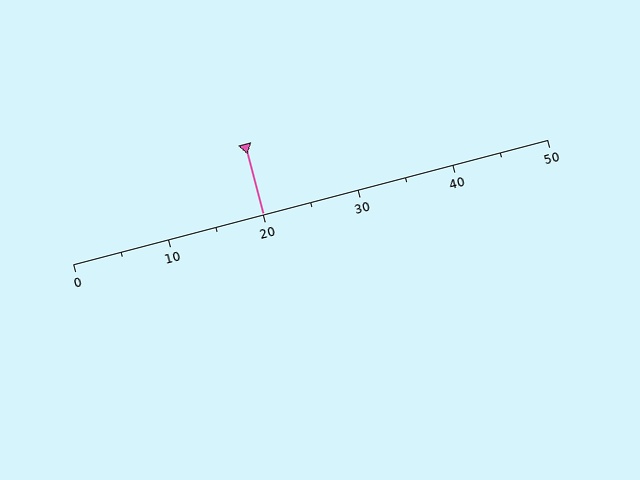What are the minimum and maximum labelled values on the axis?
The axis runs from 0 to 50.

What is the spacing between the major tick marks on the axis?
The major ticks are spaced 10 apart.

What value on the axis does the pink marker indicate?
The marker indicates approximately 20.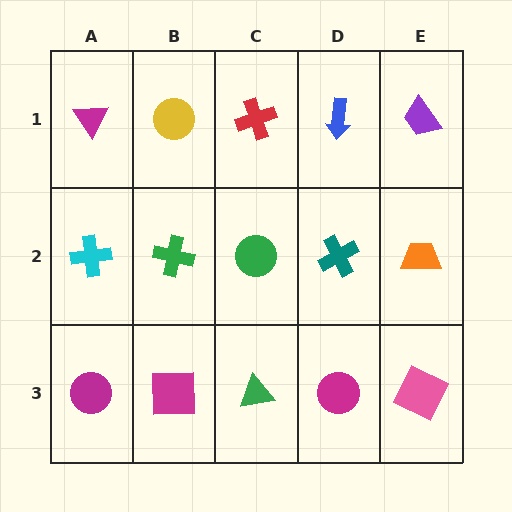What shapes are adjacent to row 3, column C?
A green circle (row 2, column C), a magenta square (row 3, column B), a magenta circle (row 3, column D).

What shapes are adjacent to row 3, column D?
A teal cross (row 2, column D), a green triangle (row 3, column C), a pink square (row 3, column E).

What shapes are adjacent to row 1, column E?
An orange trapezoid (row 2, column E), a blue arrow (row 1, column D).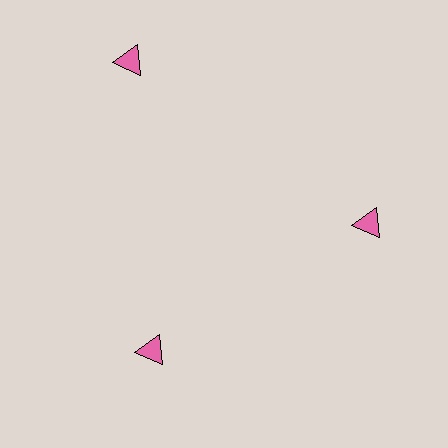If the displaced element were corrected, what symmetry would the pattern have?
It would have 3-fold rotational symmetry — the pattern would map onto itself every 120 degrees.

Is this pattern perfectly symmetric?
No. The 3 pink triangles are arranged in a ring, but one element near the 11 o'clock position is pushed outward from the center, breaking the 3-fold rotational symmetry.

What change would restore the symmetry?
The symmetry would be restored by moving it inward, back onto the ring so that all 3 triangles sit at equal angles and equal distance from the center.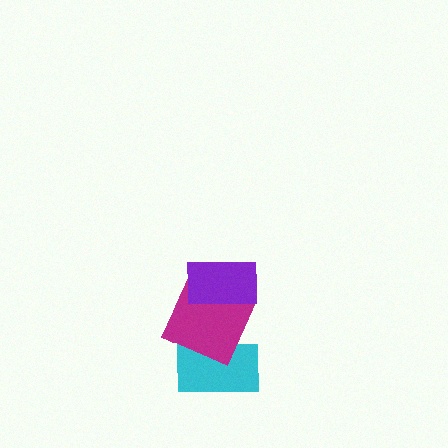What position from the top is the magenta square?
The magenta square is 2nd from the top.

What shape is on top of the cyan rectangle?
The magenta square is on top of the cyan rectangle.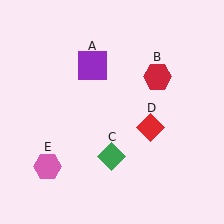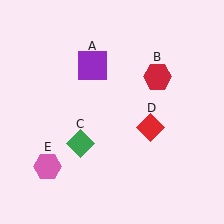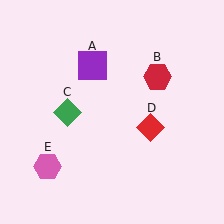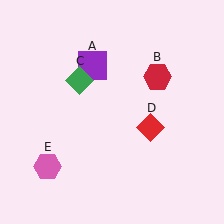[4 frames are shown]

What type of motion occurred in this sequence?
The green diamond (object C) rotated clockwise around the center of the scene.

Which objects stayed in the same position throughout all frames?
Purple square (object A) and red hexagon (object B) and red diamond (object D) and pink hexagon (object E) remained stationary.